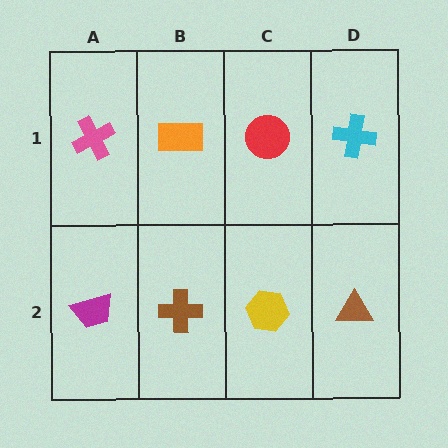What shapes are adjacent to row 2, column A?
A pink cross (row 1, column A), a brown cross (row 2, column B).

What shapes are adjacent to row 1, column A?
A magenta trapezoid (row 2, column A), an orange rectangle (row 1, column B).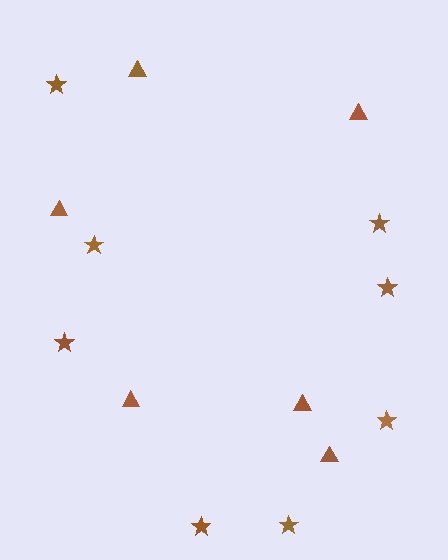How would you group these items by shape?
There are 2 groups: one group of stars (8) and one group of triangles (6).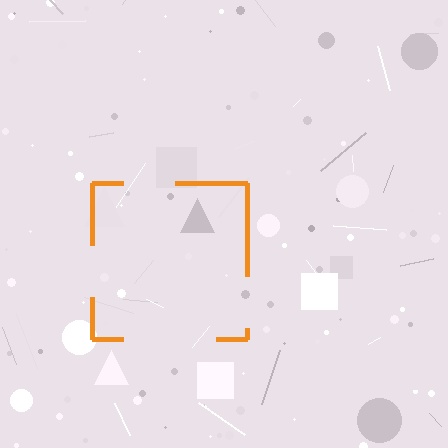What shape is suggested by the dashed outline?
The dashed outline suggests a square.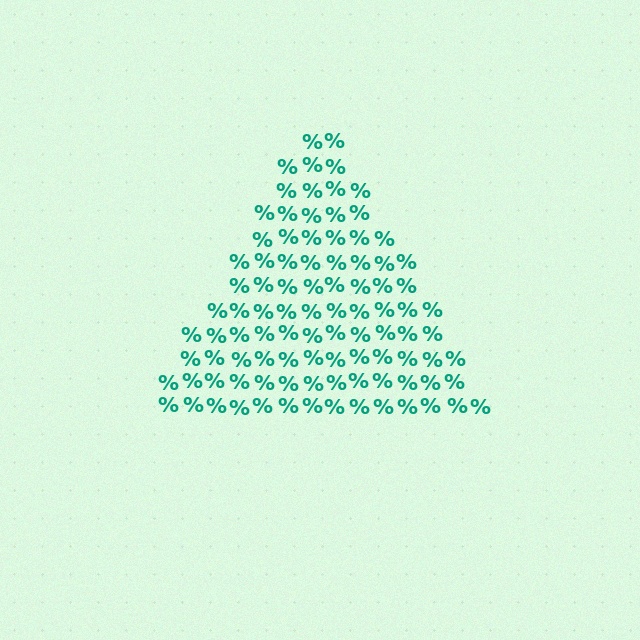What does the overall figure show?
The overall figure shows a triangle.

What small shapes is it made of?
It is made of small percent signs.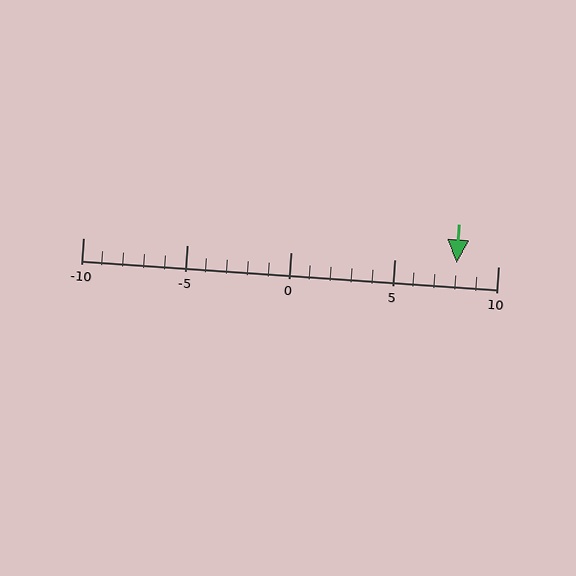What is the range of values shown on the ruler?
The ruler shows values from -10 to 10.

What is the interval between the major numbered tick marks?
The major tick marks are spaced 5 units apart.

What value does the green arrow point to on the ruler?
The green arrow points to approximately 8.